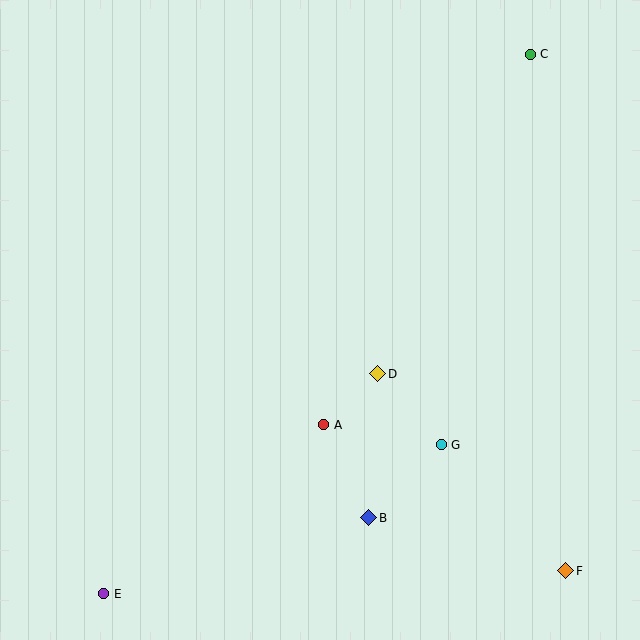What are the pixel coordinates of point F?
Point F is at (566, 571).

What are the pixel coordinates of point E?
Point E is at (104, 594).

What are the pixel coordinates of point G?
Point G is at (441, 445).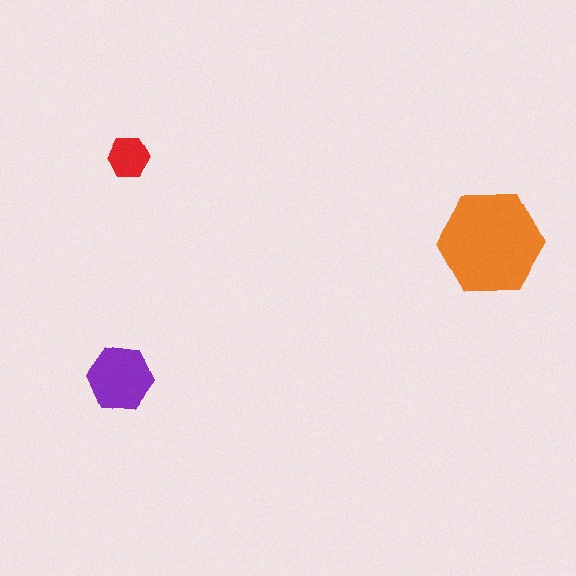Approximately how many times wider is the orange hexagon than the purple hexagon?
About 1.5 times wider.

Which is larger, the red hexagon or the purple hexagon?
The purple one.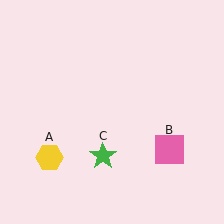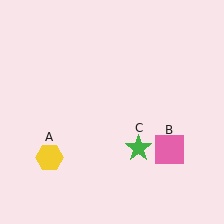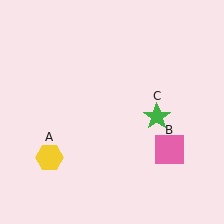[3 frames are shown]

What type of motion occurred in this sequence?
The green star (object C) rotated counterclockwise around the center of the scene.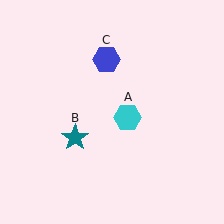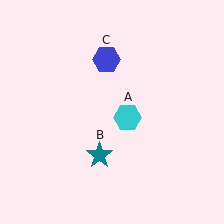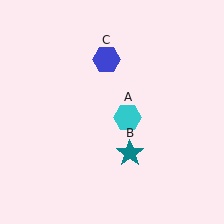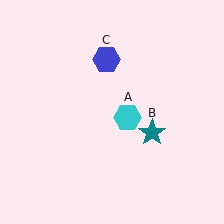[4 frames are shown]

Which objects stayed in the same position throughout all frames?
Cyan hexagon (object A) and blue hexagon (object C) remained stationary.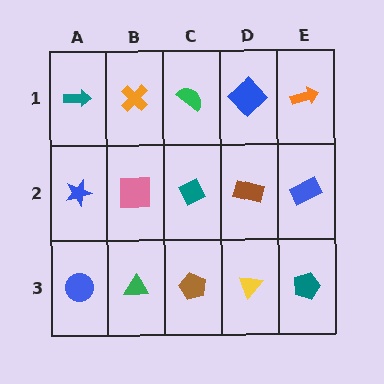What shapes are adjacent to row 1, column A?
A blue star (row 2, column A), an orange cross (row 1, column B).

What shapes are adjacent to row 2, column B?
An orange cross (row 1, column B), a green triangle (row 3, column B), a blue star (row 2, column A), a teal diamond (row 2, column C).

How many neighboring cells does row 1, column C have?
3.